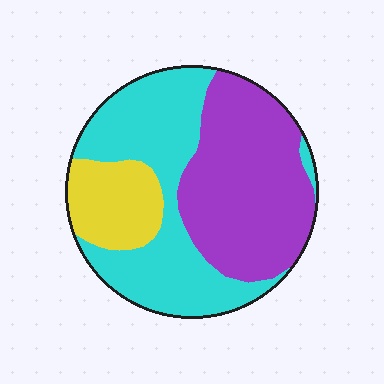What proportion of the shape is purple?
Purple covers 42% of the shape.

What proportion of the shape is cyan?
Cyan takes up about two fifths (2/5) of the shape.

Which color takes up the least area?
Yellow, at roughly 15%.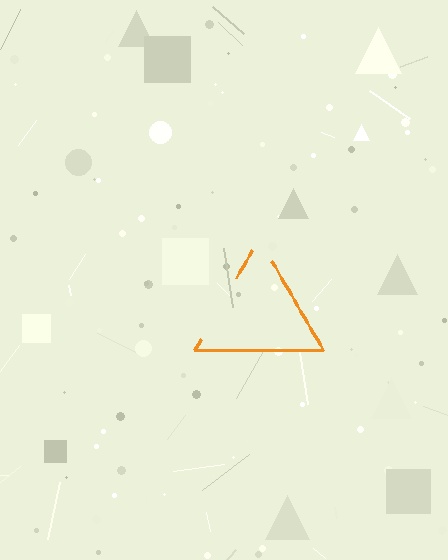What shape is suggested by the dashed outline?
The dashed outline suggests a triangle.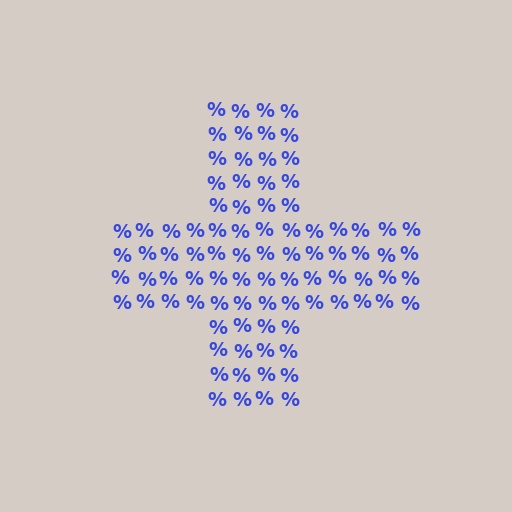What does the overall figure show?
The overall figure shows a cross.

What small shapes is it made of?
It is made of small percent signs.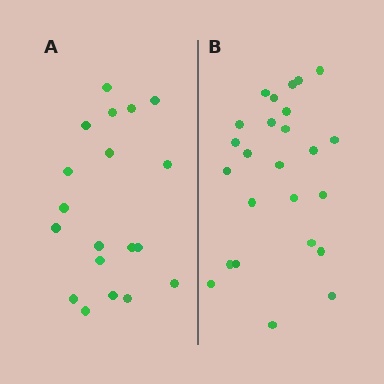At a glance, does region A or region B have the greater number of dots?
Region B (the right region) has more dots.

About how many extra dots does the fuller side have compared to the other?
Region B has about 6 more dots than region A.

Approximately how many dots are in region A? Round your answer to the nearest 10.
About 20 dots. (The exact count is 19, which rounds to 20.)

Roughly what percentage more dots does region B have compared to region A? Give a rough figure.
About 30% more.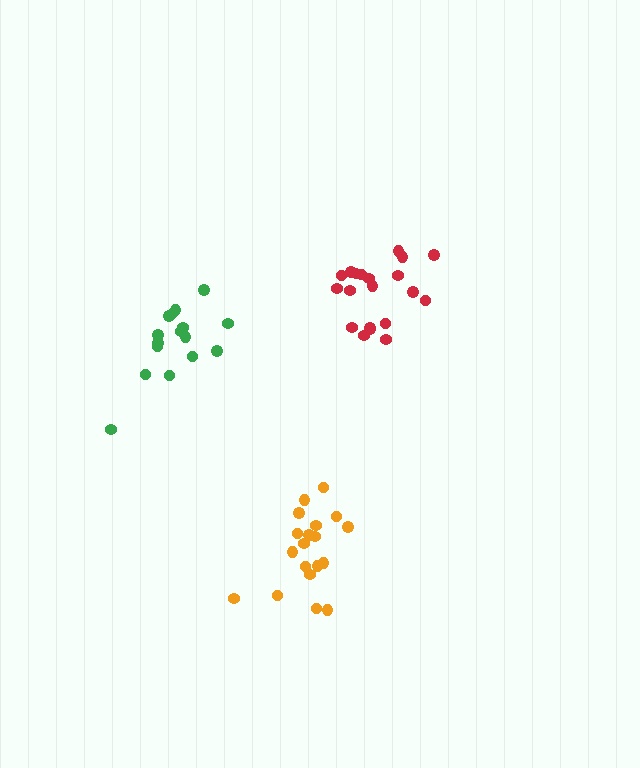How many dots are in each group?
Group 1: 16 dots, Group 2: 20 dots, Group 3: 19 dots (55 total).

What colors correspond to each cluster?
The clusters are colored: green, red, orange.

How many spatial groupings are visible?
There are 3 spatial groupings.